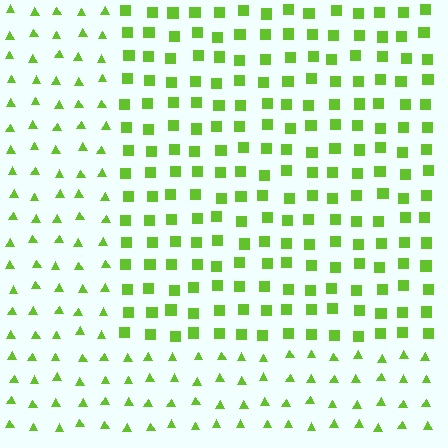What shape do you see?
I see a rectangle.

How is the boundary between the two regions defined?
The boundary is defined by a change in element shape: squares inside vs. triangles outside. All elements share the same color and spacing.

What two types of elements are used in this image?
The image uses squares inside the rectangle region and triangles outside it.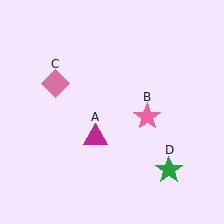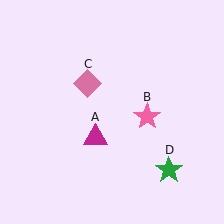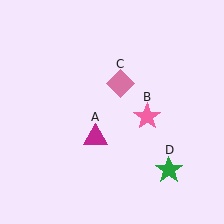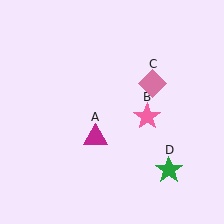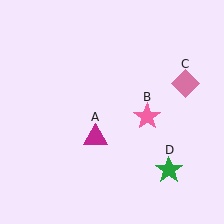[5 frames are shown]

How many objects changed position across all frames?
1 object changed position: pink diamond (object C).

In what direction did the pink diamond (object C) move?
The pink diamond (object C) moved right.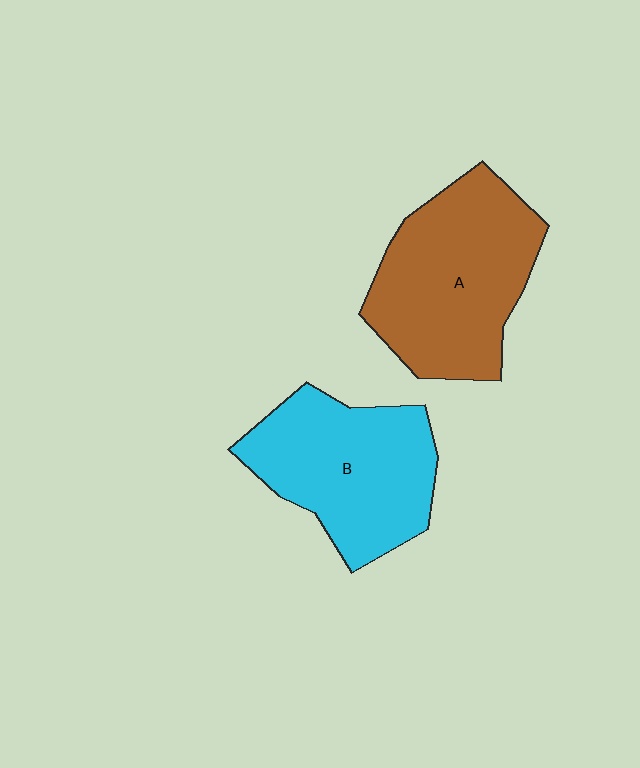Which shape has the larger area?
Shape A (brown).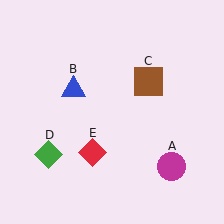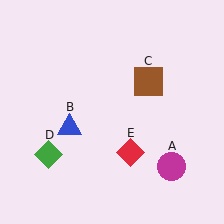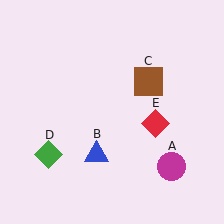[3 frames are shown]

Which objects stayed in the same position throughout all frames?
Magenta circle (object A) and brown square (object C) and green diamond (object D) remained stationary.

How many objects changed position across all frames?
2 objects changed position: blue triangle (object B), red diamond (object E).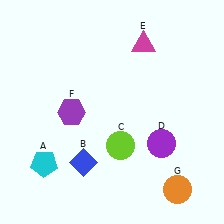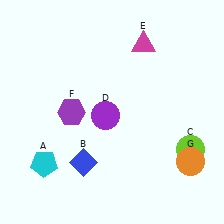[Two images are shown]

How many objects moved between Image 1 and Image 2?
3 objects moved between the two images.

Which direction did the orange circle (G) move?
The orange circle (G) moved up.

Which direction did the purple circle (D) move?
The purple circle (D) moved left.